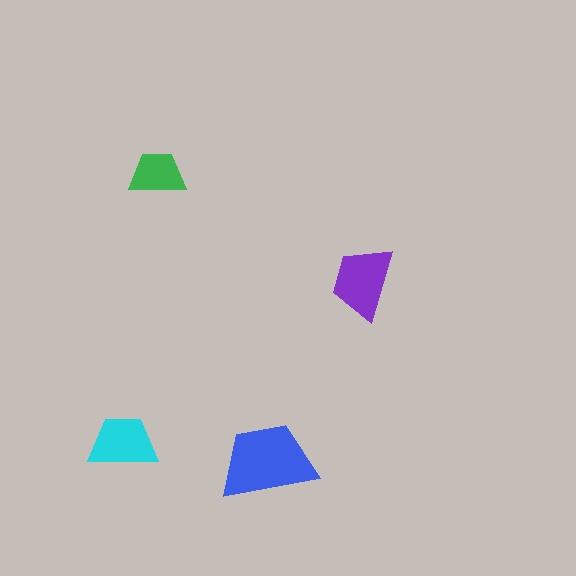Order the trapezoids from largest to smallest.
the blue one, the purple one, the cyan one, the green one.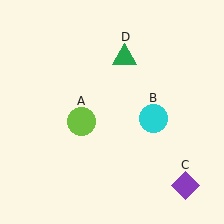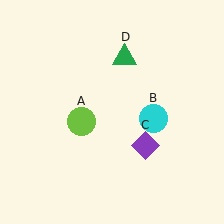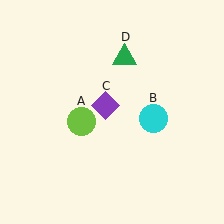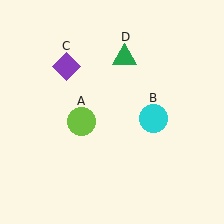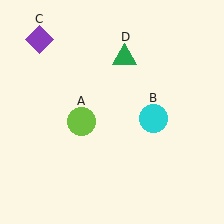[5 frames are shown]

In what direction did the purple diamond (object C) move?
The purple diamond (object C) moved up and to the left.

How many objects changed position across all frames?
1 object changed position: purple diamond (object C).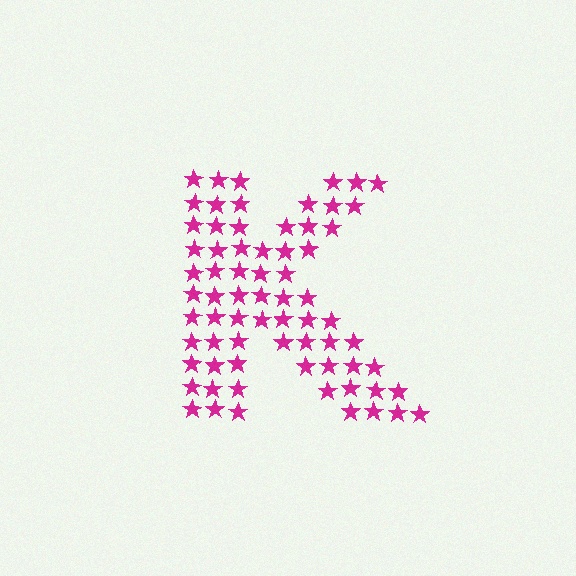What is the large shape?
The large shape is the letter K.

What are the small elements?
The small elements are stars.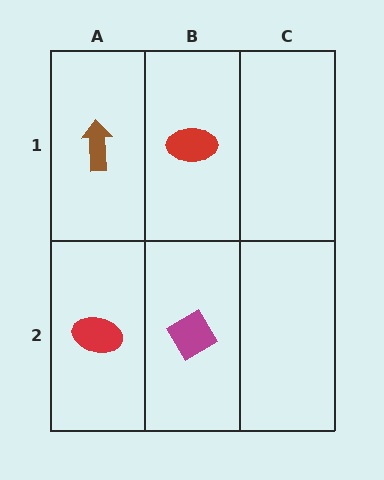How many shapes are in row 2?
2 shapes.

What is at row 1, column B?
A red ellipse.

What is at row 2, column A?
A red ellipse.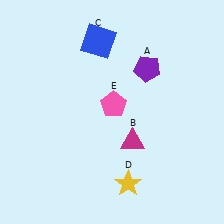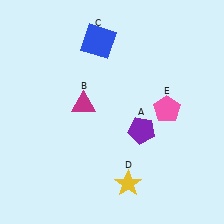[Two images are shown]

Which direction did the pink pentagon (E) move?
The pink pentagon (E) moved right.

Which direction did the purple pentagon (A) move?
The purple pentagon (A) moved down.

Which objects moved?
The objects that moved are: the purple pentagon (A), the magenta triangle (B), the pink pentagon (E).